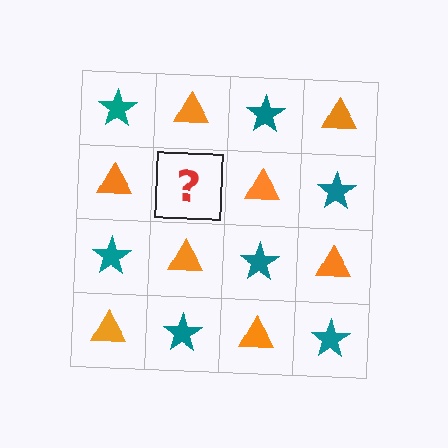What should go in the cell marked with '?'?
The missing cell should contain a teal star.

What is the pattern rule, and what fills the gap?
The rule is that it alternates teal star and orange triangle in a checkerboard pattern. The gap should be filled with a teal star.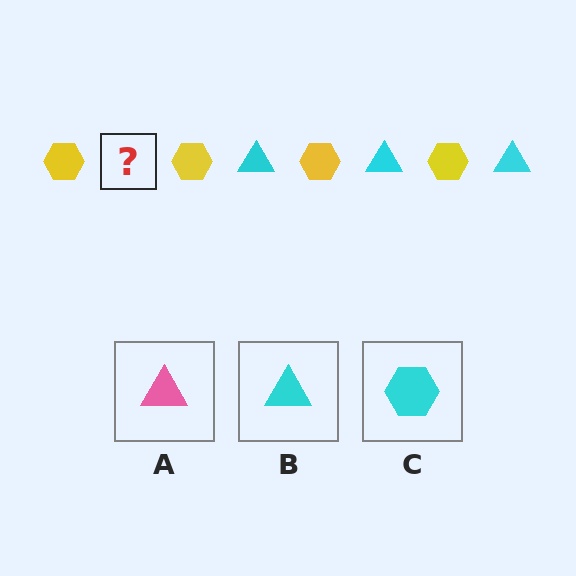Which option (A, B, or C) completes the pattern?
B.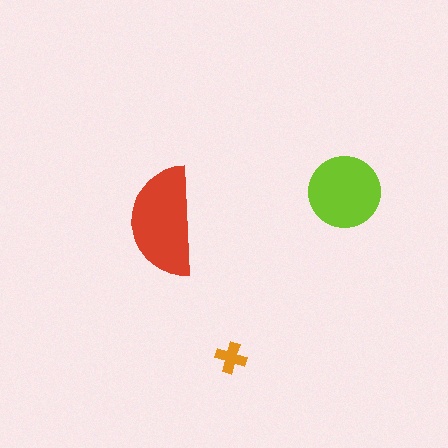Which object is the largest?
The red semicircle.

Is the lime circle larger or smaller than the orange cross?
Larger.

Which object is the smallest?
The orange cross.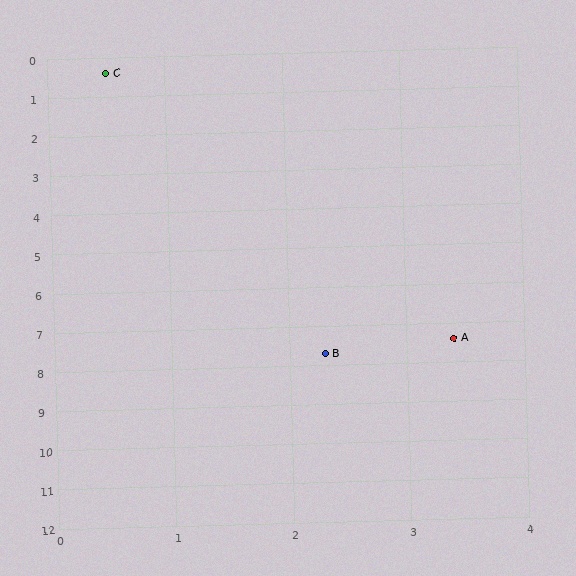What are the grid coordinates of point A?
Point A is at approximately (3.4, 7.4).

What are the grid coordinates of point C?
Point C is at approximately (0.5, 0.4).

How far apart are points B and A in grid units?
Points B and A are about 1.1 grid units apart.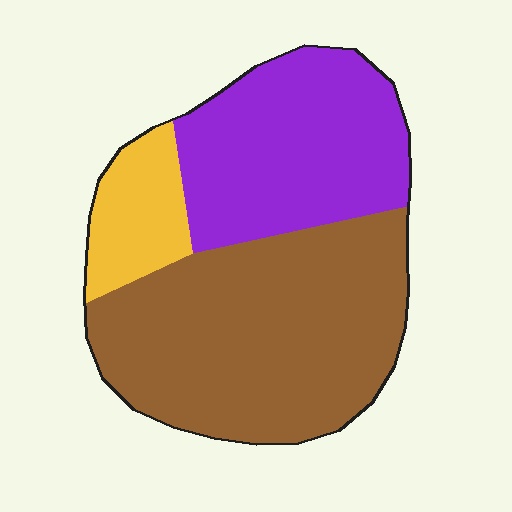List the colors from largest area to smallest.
From largest to smallest: brown, purple, yellow.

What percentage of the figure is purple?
Purple takes up between a quarter and a half of the figure.